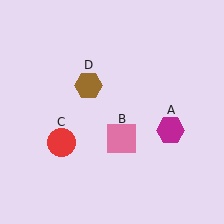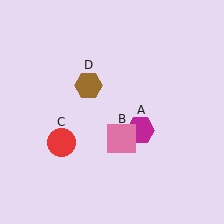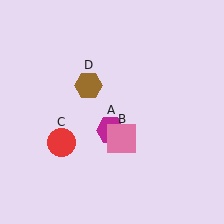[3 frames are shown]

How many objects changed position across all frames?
1 object changed position: magenta hexagon (object A).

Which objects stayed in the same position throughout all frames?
Pink square (object B) and red circle (object C) and brown hexagon (object D) remained stationary.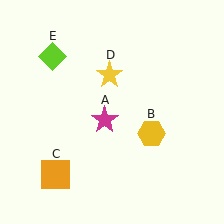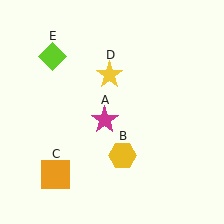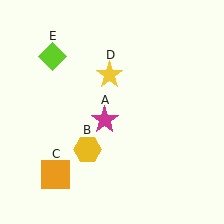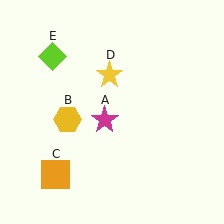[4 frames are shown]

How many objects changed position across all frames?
1 object changed position: yellow hexagon (object B).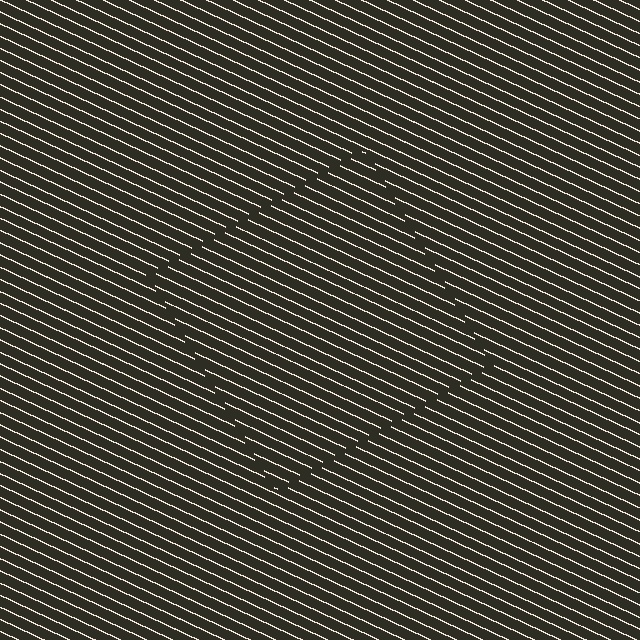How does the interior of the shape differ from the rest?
The interior of the shape contains the same grating, shifted by half a period — the contour is defined by the phase discontinuity where line-ends from the inner and outer gratings abut.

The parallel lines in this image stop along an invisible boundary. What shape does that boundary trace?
An illusory square. The interior of the shape contains the same grating, shifted by half a period — the contour is defined by the phase discontinuity where line-ends from the inner and outer gratings abut.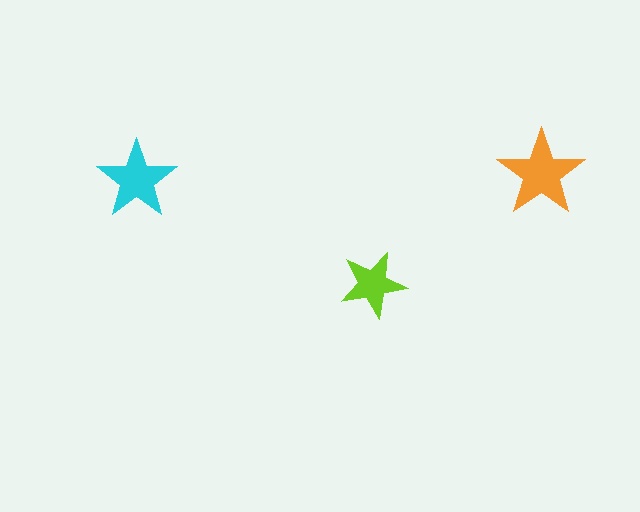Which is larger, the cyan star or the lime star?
The cyan one.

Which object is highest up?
The orange star is topmost.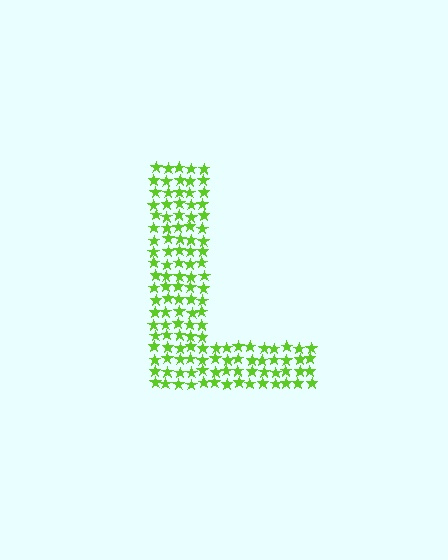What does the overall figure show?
The overall figure shows the letter L.